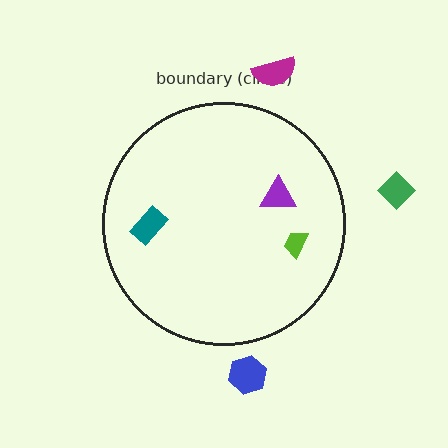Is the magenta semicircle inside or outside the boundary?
Outside.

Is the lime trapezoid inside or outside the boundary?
Inside.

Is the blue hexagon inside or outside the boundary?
Outside.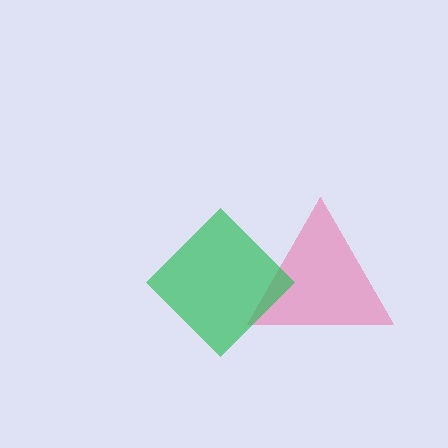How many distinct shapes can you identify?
There are 2 distinct shapes: a pink triangle, a green diamond.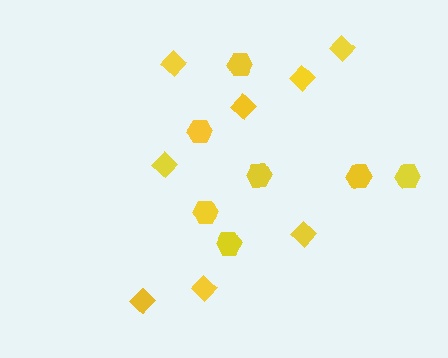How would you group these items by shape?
There are 2 groups: one group of hexagons (7) and one group of diamonds (8).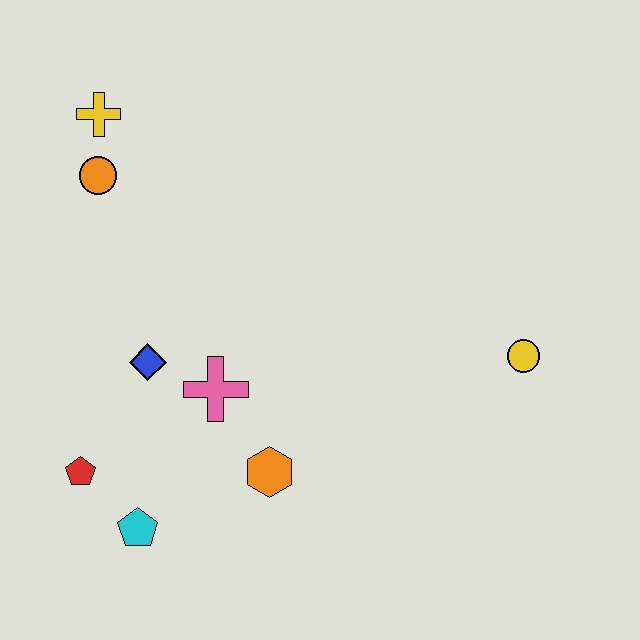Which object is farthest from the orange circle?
The yellow circle is farthest from the orange circle.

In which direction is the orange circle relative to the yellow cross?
The orange circle is below the yellow cross.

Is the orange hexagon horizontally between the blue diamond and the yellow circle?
Yes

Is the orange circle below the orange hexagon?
No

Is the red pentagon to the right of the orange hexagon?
No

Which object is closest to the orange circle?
The yellow cross is closest to the orange circle.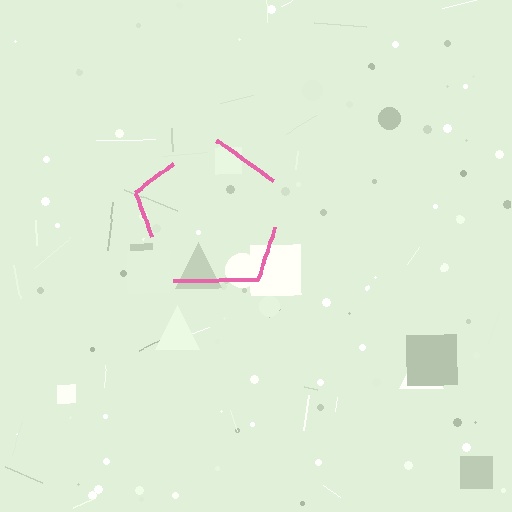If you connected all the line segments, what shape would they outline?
They would outline a pentagon.